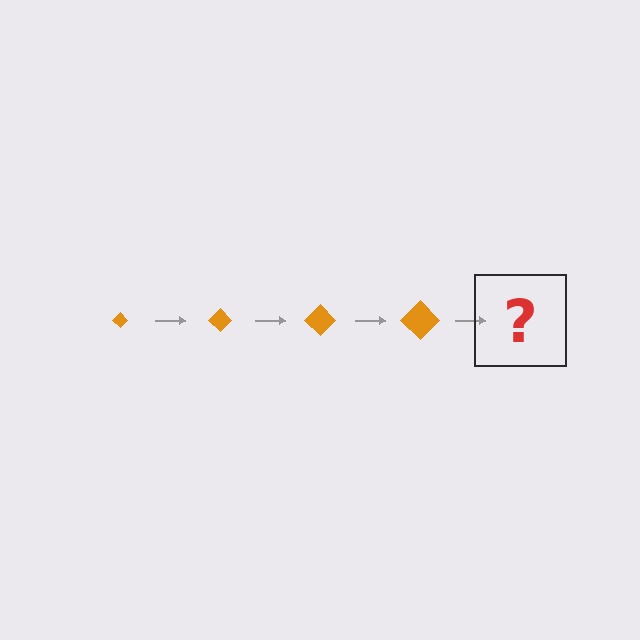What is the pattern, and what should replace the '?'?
The pattern is that the diamond gets progressively larger each step. The '?' should be an orange diamond, larger than the previous one.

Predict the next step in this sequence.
The next step is an orange diamond, larger than the previous one.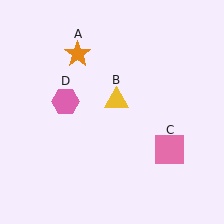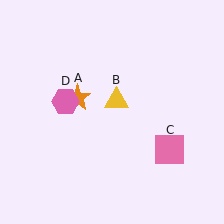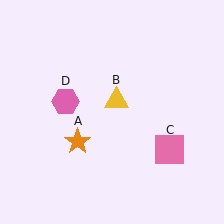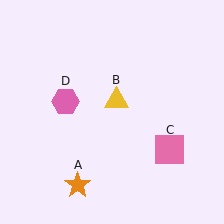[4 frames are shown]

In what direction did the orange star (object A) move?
The orange star (object A) moved down.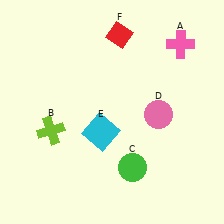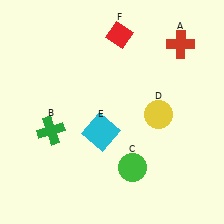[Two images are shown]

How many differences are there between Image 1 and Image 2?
There are 3 differences between the two images.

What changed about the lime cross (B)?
In Image 1, B is lime. In Image 2, it changed to green.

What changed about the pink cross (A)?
In Image 1, A is pink. In Image 2, it changed to red.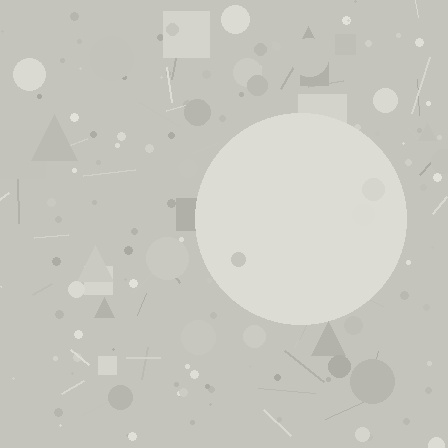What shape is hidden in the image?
A circle is hidden in the image.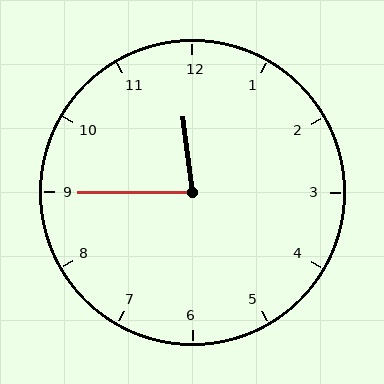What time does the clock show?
11:45.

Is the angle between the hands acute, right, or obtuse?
It is acute.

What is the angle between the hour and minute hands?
Approximately 82 degrees.